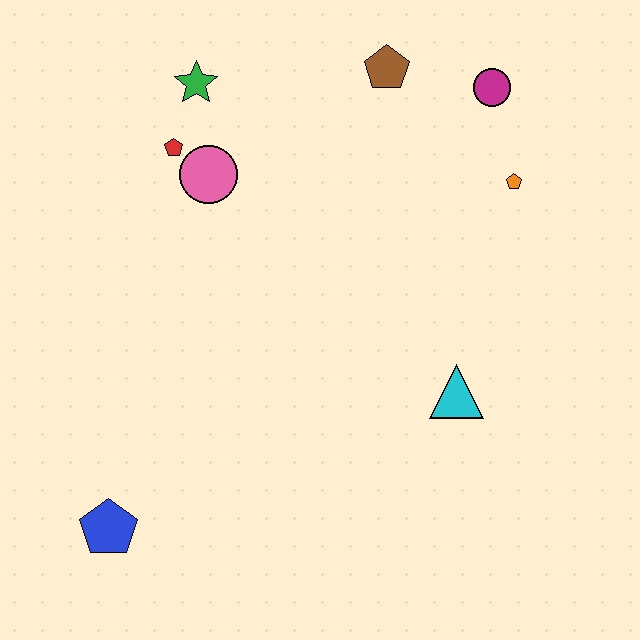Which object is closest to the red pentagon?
The pink circle is closest to the red pentagon.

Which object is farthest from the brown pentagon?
The blue pentagon is farthest from the brown pentagon.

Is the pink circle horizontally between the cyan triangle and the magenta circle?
No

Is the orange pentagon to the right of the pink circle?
Yes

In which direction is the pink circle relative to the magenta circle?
The pink circle is to the left of the magenta circle.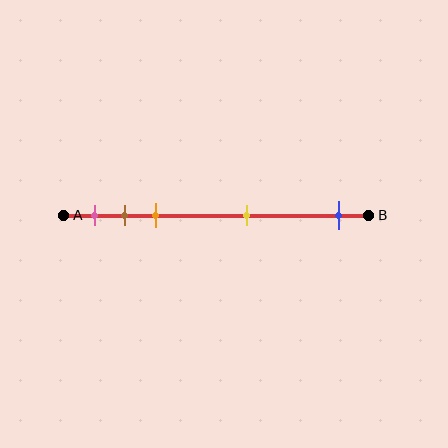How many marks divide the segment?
There are 5 marks dividing the segment.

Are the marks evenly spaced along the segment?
No, the marks are not evenly spaced.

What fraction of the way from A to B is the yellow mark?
The yellow mark is approximately 60% (0.6) of the way from A to B.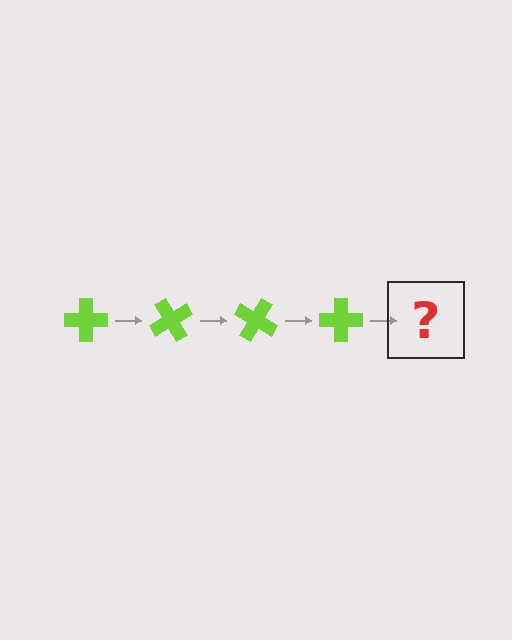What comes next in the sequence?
The next element should be a lime cross rotated 240 degrees.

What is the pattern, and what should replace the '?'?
The pattern is that the cross rotates 60 degrees each step. The '?' should be a lime cross rotated 240 degrees.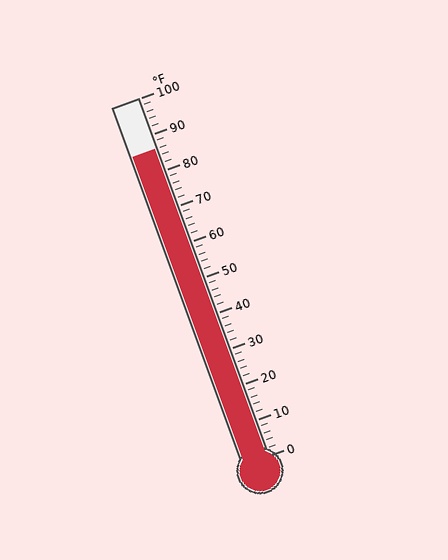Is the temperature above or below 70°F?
The temperature is above 70°F.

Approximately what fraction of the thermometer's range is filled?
The thermometer is filled to approximately 85% of its range.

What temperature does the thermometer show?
The thermometer shows approximately 86°F.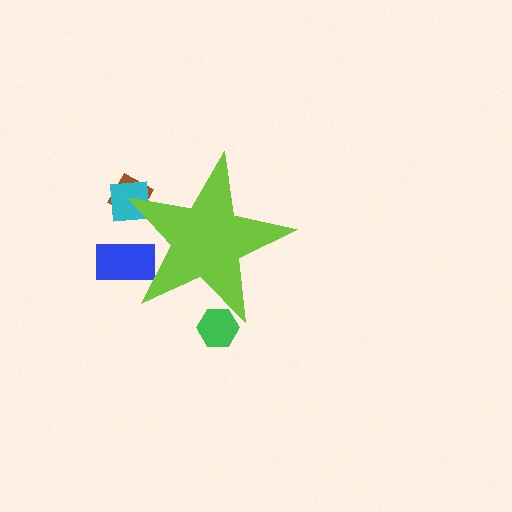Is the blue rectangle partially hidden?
Yes, the blue rectangle is partially hidden behind the lime star.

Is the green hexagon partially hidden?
Yes, the green hexagon is partially hidden behind the lime star.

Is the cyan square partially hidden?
Yes, the cyan square is partially hidden behind the lime star.